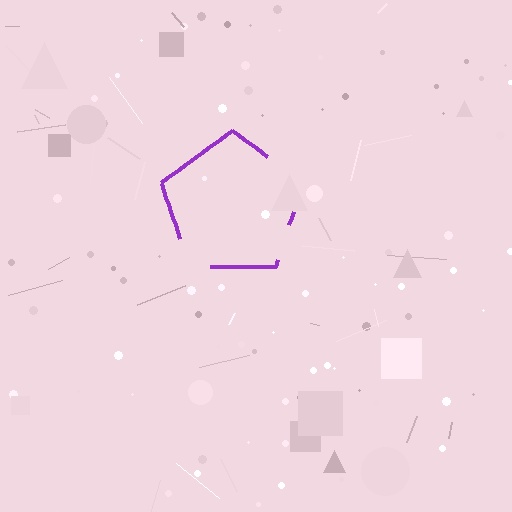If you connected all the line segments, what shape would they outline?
They would outline a pentagon.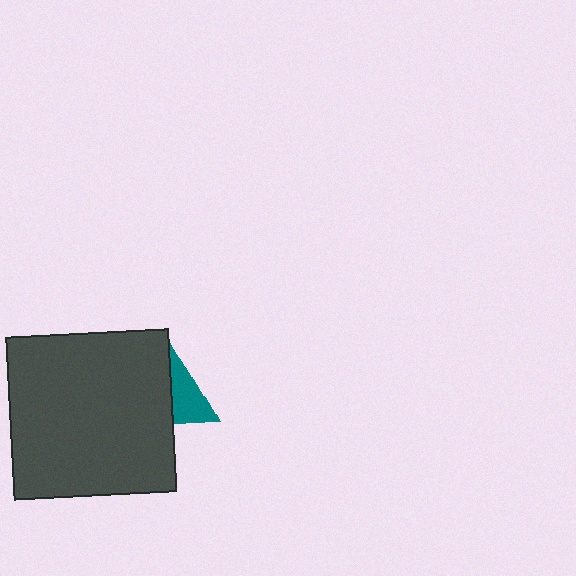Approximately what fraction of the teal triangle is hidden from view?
Roughly 63% of the teal triangle is hidden behind the dark gray square.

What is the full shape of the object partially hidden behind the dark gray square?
The partially hidden object is a teal triangle.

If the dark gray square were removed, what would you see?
You would see the complete teal triangle.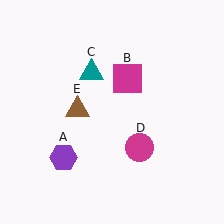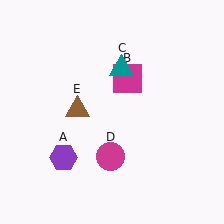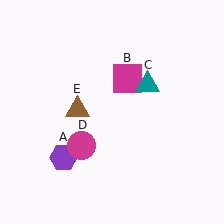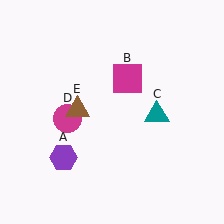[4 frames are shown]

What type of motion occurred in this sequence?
The teal triangle (object C), magenta circle (object D) rotated clockwise around the center of the scene.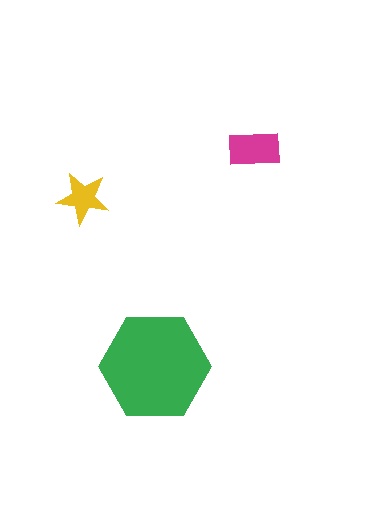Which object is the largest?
The green hexagon.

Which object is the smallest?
The yellow star.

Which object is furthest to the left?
The yellow star is leftmost.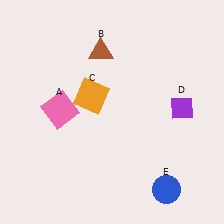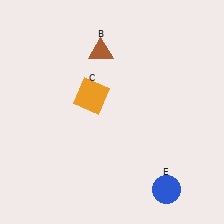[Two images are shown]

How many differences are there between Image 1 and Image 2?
There are 2 differences between the two images.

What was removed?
The pink square (A), the purple diamond (D) were removed in Image 2.